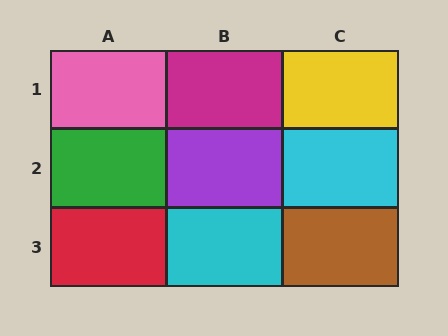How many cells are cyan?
2 cells are cyan.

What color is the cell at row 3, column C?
Brown.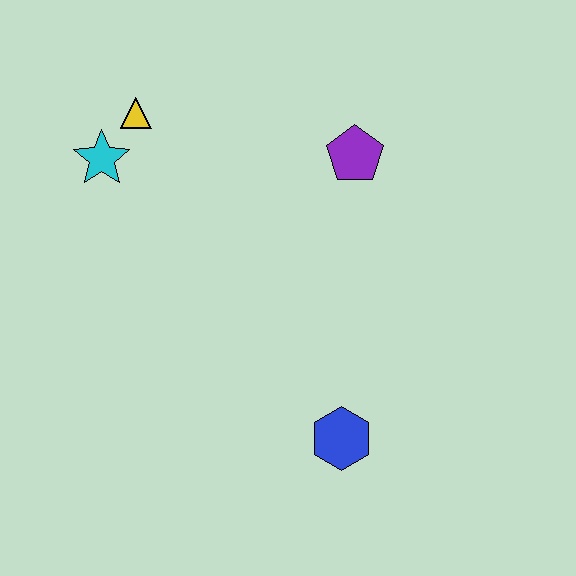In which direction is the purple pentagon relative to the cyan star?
The purple pentagon is to the right of the cyan star.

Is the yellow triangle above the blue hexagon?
Yes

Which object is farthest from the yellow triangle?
The blue hexagon is farthest from the yellow triangle.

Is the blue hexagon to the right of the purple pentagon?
No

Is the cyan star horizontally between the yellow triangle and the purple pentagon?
No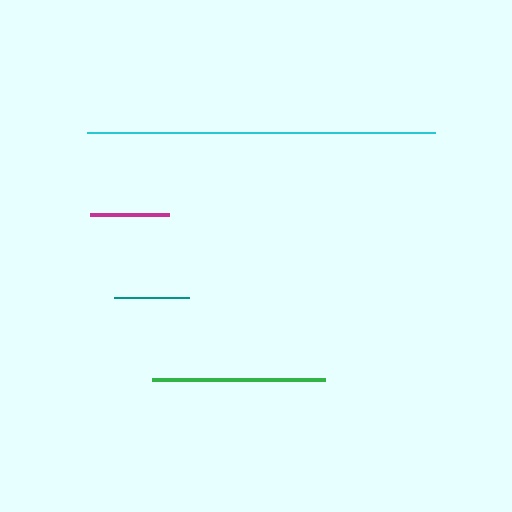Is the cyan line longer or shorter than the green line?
The cyan line is longer than the green line.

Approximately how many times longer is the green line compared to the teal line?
The green line is approximately 2.3 times the length of the teal line.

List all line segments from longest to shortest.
From longest to shortest: cyan, green, magenta, teal.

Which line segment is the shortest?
The teal line is the shortest at approximately 76 pixels.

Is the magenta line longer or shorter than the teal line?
The magenta line is longer than the teal line.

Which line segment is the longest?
The cyan line is the longest at approximately 349 pixels.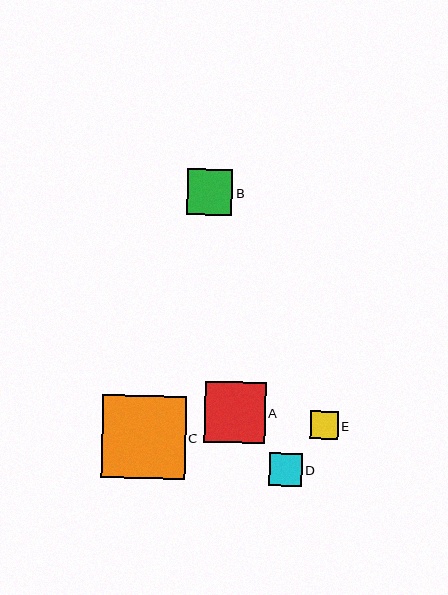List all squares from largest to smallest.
From largest to smallest: C, A, B, D, E.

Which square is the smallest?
Square E is the smallest with a size of approximately 28 pixels.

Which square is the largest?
Square C is the largest with a size of approximately 83 pixels.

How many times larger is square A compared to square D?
Square A is approximately 1.9 times the size of square D.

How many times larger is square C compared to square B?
Square C is approximately 1.8 times the size of square B.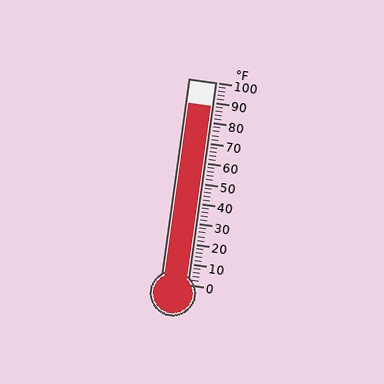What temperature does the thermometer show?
The thermometer shows approximately 88°F.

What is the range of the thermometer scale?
The thermometer scale ranges from 0°F to 100°F.